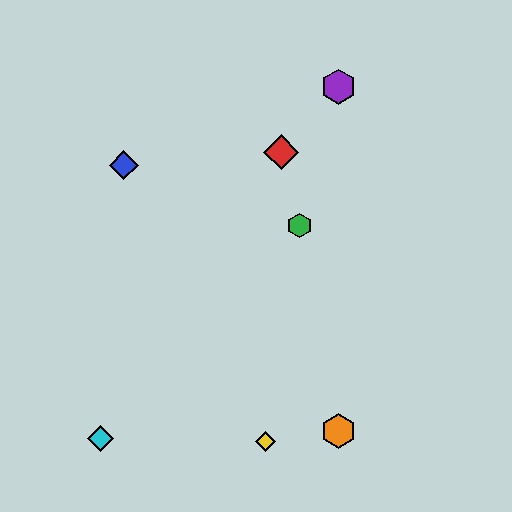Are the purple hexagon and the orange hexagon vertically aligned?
Yes, both are at x≈338.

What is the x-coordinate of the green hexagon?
The green hexagon is at x≈299.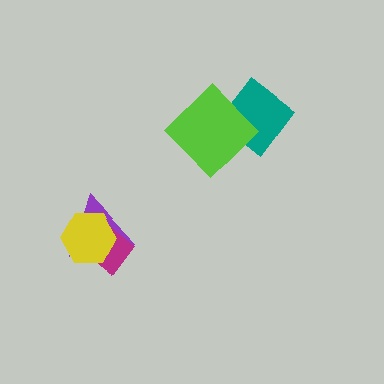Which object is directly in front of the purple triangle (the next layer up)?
The magenta diamond is directly in front of the purple triangle.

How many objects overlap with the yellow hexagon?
2 objects overlap with the yellow hexagon.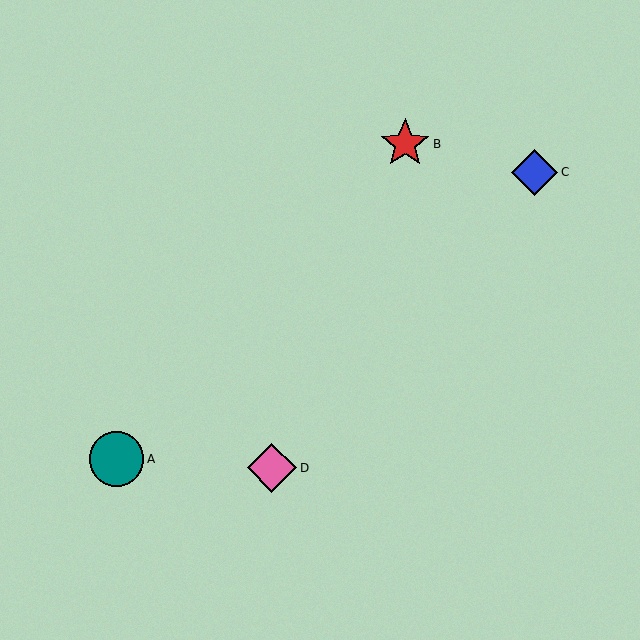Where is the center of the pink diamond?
The center of the pink diamond is at (272, 468).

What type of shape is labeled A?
Shape A is a teal circle.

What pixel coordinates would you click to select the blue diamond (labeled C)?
Click at (535, 172) to select the blue diamond C.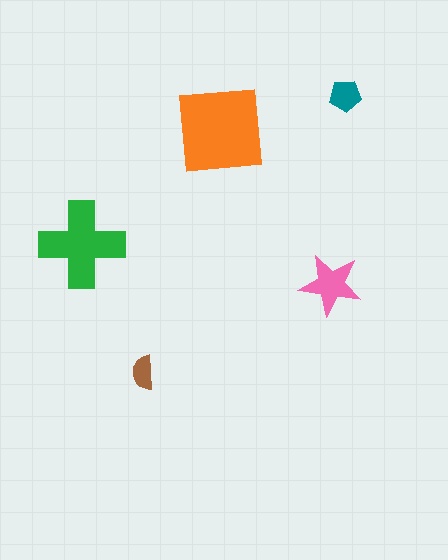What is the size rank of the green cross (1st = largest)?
2nd.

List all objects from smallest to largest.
The brown semicircle, the teal pentagon, the pink star, the green cross, the orange square.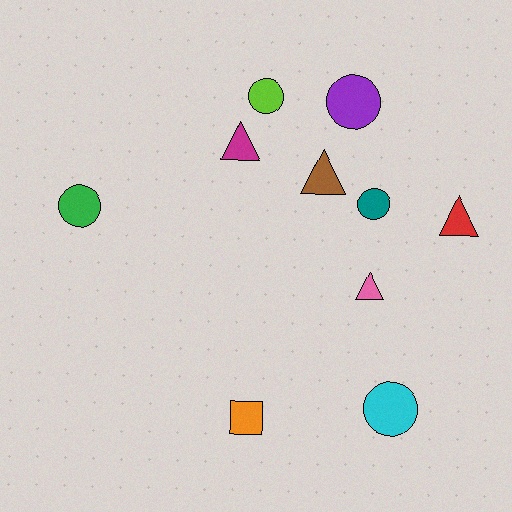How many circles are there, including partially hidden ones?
There are 5 circles.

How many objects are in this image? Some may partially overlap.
There are 10 objects.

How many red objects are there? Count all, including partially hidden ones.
There is 1 red object.